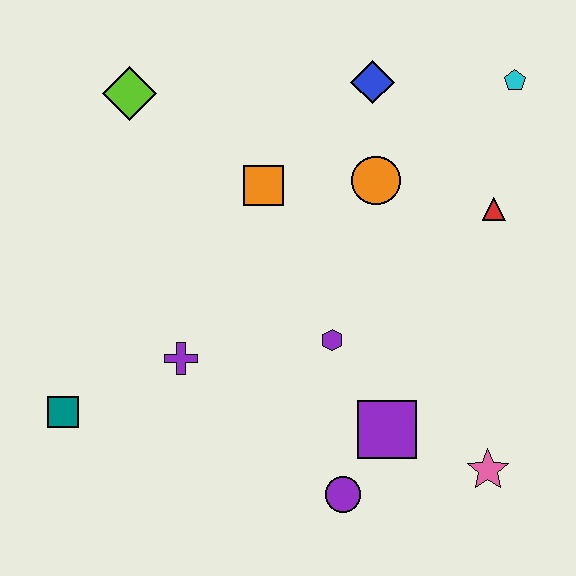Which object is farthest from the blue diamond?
The teal square is farthest from the blue diamond.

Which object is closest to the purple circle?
The purple square is closest to the purple circle.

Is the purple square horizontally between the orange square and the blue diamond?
No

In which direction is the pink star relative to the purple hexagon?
The pink star is to the right of the purple hexagon.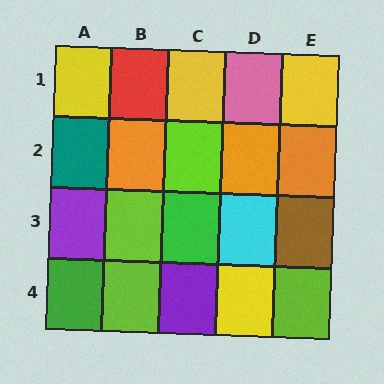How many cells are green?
2 cells are green.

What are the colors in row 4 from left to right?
Green, lime, purple, yellow, lime.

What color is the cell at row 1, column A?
Yellow.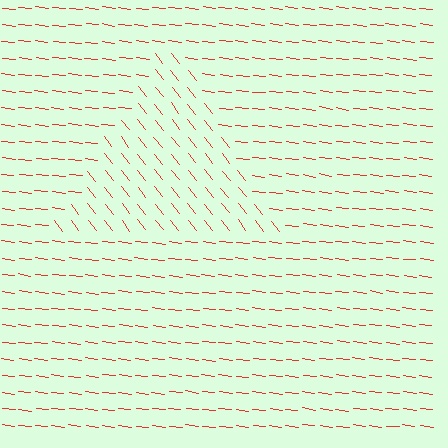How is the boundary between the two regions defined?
The boundary is defined purely by a change in line orientation (approximately 45 degrees difference). All lines are the same color and thickness.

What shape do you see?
I see a triangle.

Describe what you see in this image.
The image is filled with small red line segments. A triangle region in the image has lines oriented differently from the surrounding lines, creating a visible texture boundary.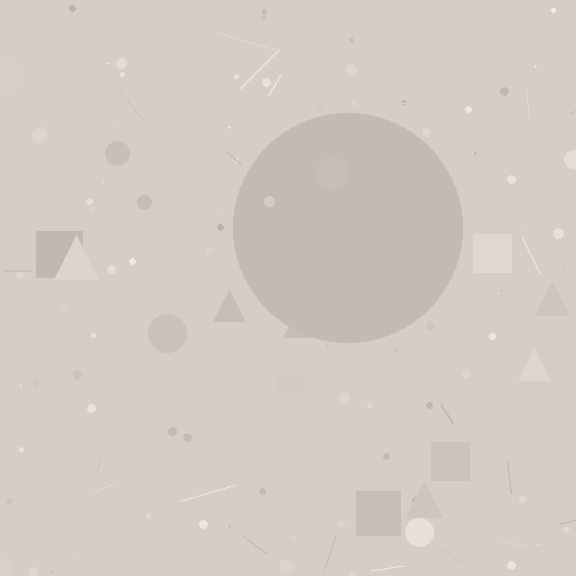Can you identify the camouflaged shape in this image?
The camouflaged shape is a circle.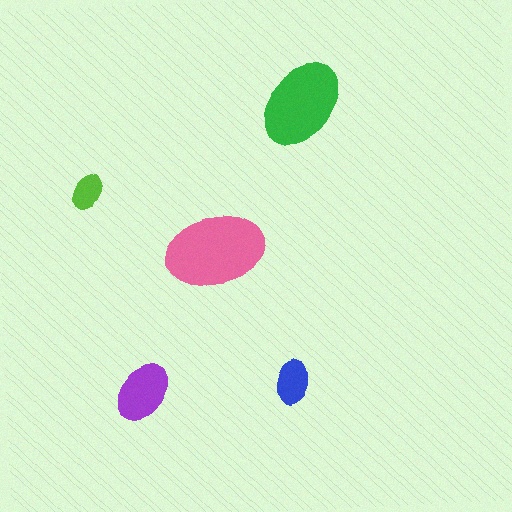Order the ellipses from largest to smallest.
the pink one, the green one, the purple one, the blue one, the lime one.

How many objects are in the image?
There are 5 objects in the image.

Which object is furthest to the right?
The green ellipse is rightmost.